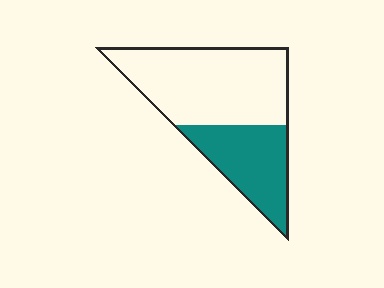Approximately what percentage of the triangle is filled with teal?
Approximately 35%.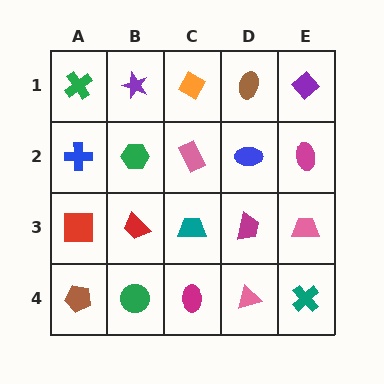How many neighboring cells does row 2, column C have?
4.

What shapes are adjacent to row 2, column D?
A brown ellipse (row 1, column D), a magenta trapezoid (row 3, column D), a pink rectangle (row 2, column C), a magenta ellipse (row 2, column E).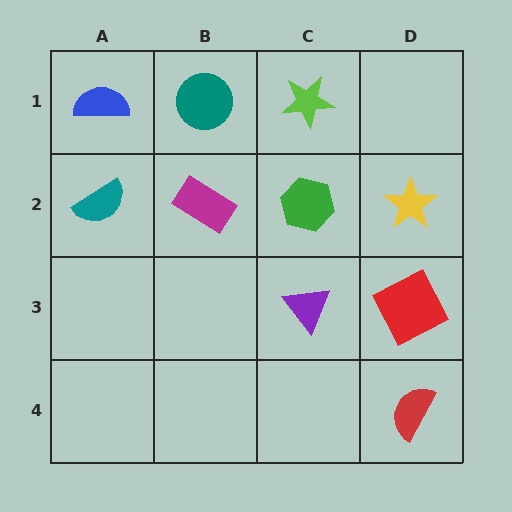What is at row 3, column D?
A red square.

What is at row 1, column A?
A blue semicircle.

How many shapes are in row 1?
3 shapes.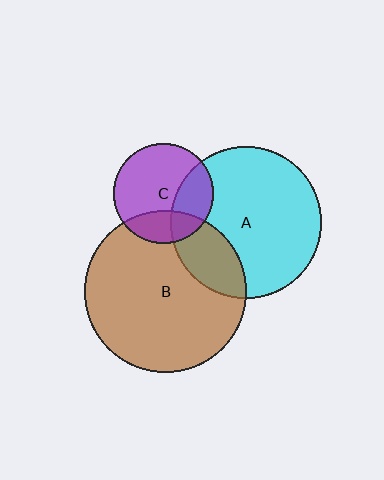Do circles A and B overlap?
Yes.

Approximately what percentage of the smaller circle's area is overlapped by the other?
Approximately 25%.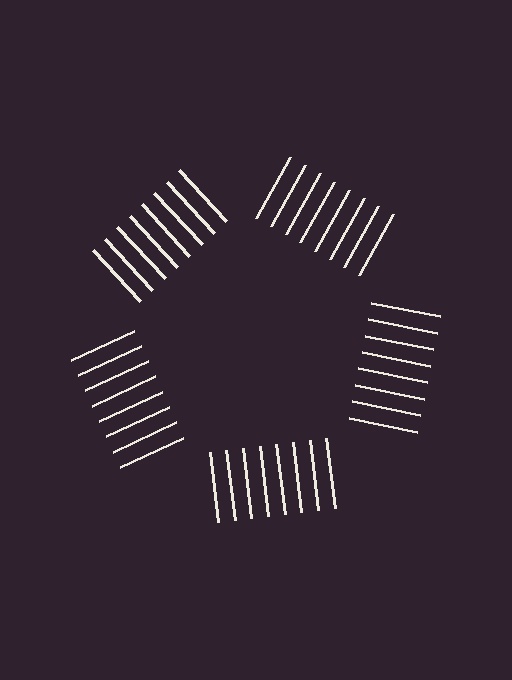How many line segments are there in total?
40 — 8 along each of the 5 edges.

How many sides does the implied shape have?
5 sides — the line-ends trace a pentagon.